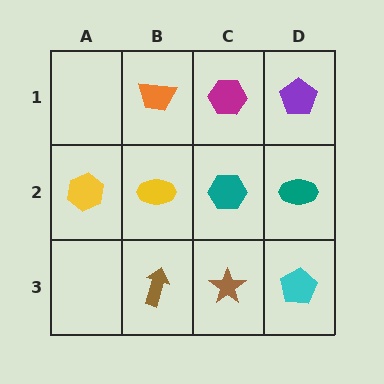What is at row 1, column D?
A purple pentagon.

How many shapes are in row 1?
3 shapes.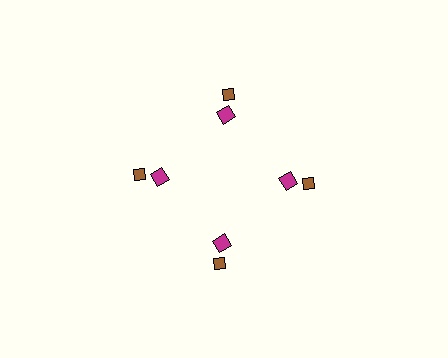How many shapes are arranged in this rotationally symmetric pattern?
There are 8 shapes, arranged in 4 groups of 2.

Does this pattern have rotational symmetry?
Yes, this pattern has 4-fold rotational symmetry. It looks the same after rotating 90 degrees around the center.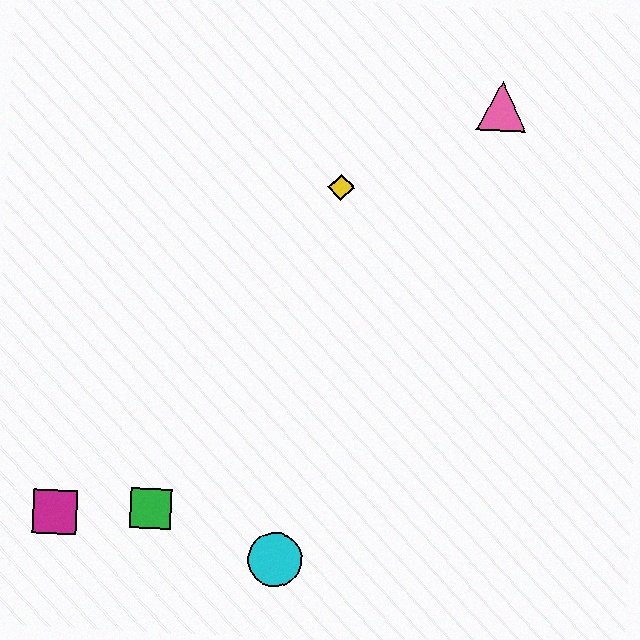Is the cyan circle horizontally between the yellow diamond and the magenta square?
Yes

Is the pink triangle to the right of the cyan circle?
Yes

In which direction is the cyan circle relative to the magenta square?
The cyan circle is to the right of the magenta square.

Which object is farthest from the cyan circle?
The pink triangle is farthest from the cyan circle.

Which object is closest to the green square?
The magenta square is closest to the green square.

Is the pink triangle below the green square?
No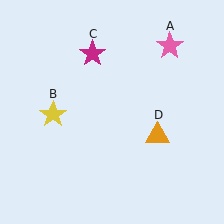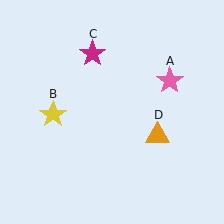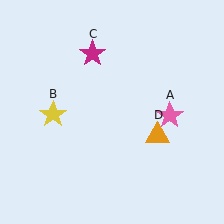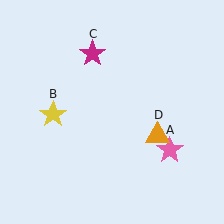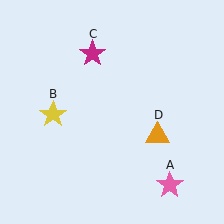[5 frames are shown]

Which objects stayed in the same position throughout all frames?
Yellow star (object B) and magenta star (object C) and orange triangle (object D) remained stationary.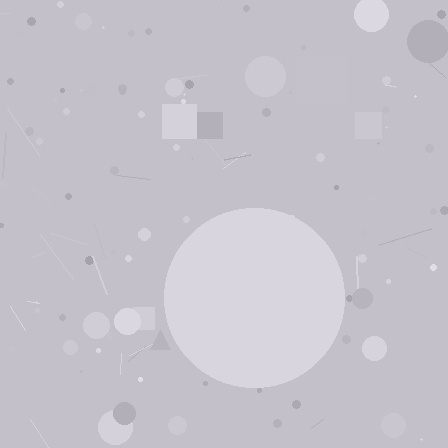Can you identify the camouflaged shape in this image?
The camouflaged shape is a circle.